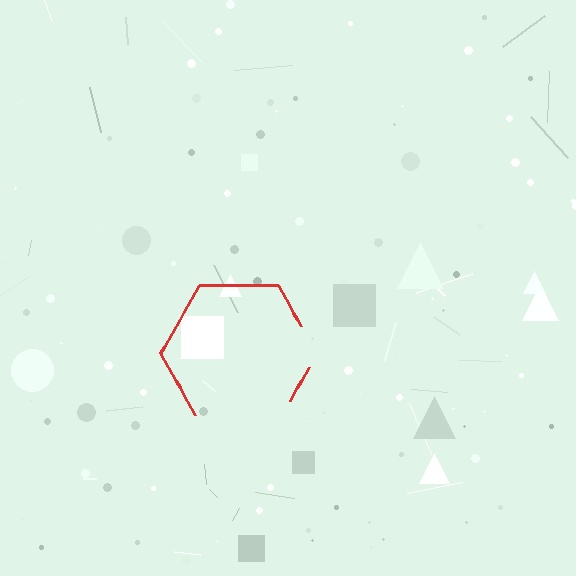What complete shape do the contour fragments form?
The contour fragments form a hexagon.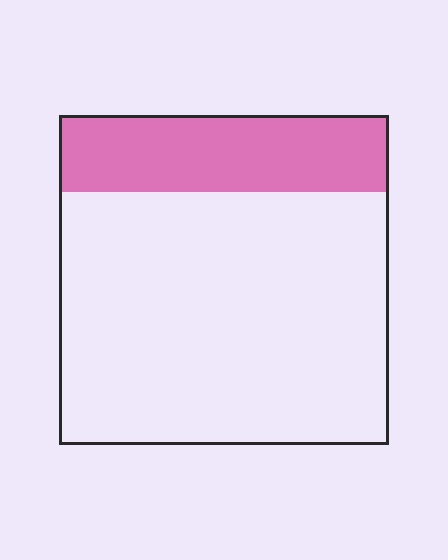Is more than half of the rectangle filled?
No.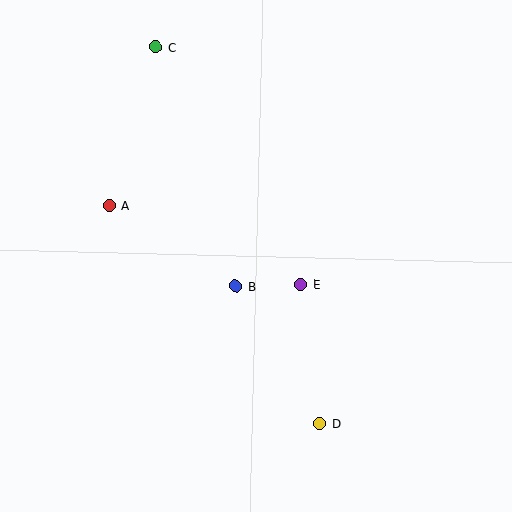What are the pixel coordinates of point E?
Point E is at (301, 284).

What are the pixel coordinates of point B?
Point B is at (236, 286).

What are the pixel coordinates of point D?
Point D is at (320, 423).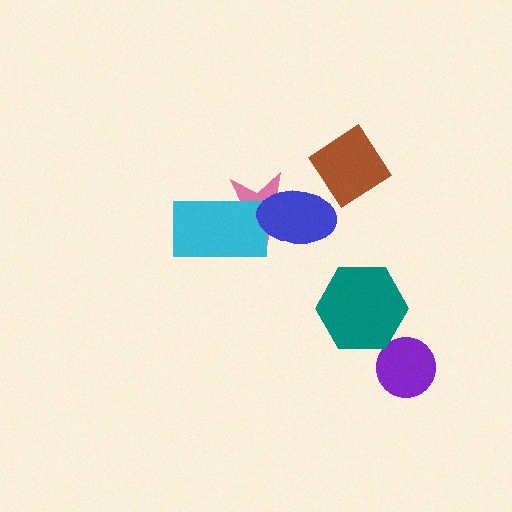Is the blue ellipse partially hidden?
No, no other shape covers it.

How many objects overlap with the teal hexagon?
0 objects overlap with the teal hexagon.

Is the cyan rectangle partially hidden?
Yes, it is partially covered by another shape.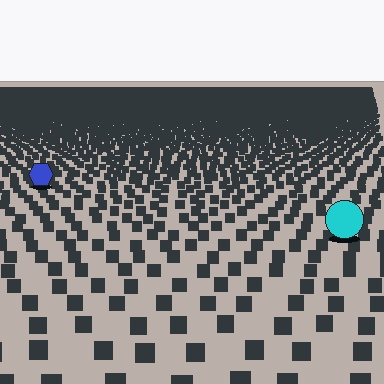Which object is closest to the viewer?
The cyan circle is closest. The texture marks near it are larger and more spread out.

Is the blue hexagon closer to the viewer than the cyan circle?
No. The cyan circle is closer — you can tell from the texture gradient: the ground texture is coarser near it.